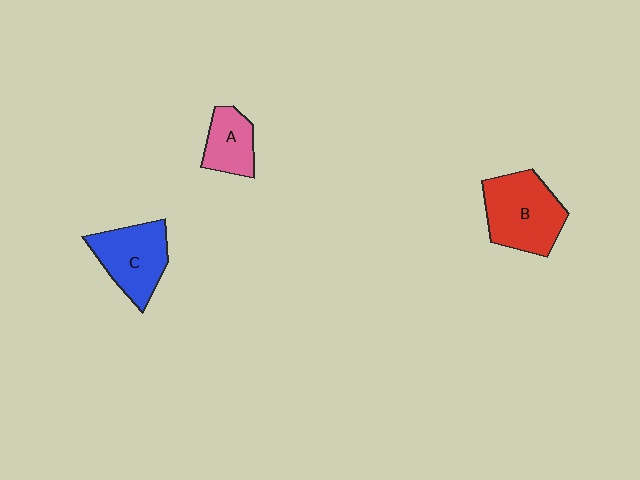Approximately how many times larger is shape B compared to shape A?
Approximately 1.8 times.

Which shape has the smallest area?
Shape A (pink).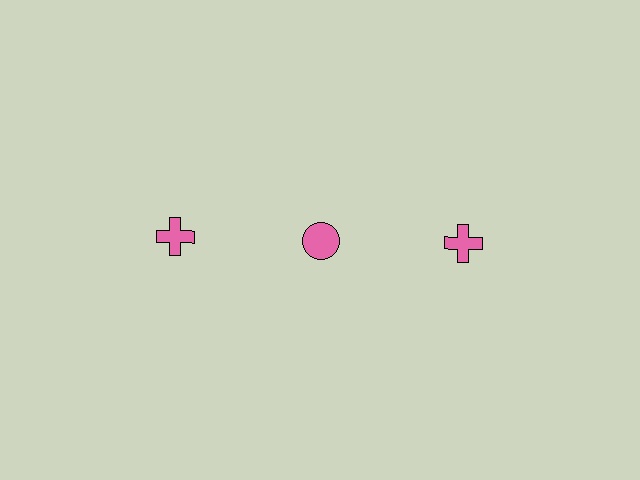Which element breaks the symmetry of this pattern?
The pink circle in the top row, second from left column breaks the symmetry. All other shapes are pink crosses.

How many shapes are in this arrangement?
There are 3 shapes arranged in a grid pattern.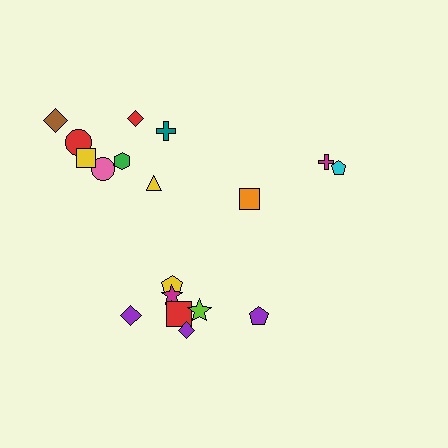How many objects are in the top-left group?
There are 8 objects.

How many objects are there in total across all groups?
There are 18 objects.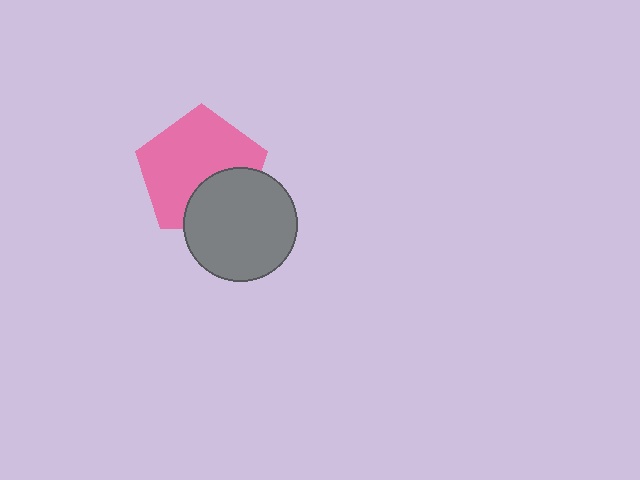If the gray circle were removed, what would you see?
You would see the complete pink pentagon.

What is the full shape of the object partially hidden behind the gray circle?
The partially hidden object is a pink pentagon.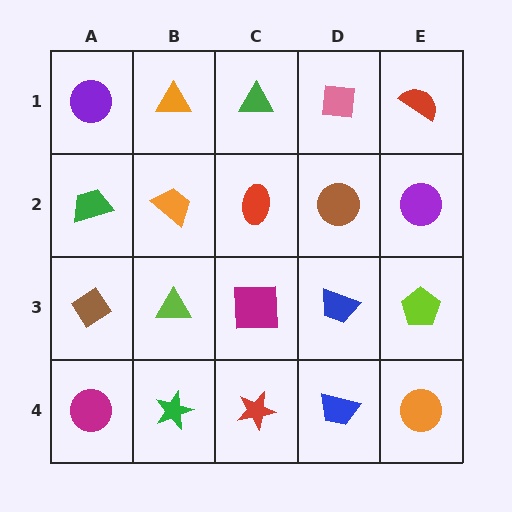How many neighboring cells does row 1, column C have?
3.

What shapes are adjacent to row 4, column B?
A lime triangle (row 3, column B), a magenta circle (row 4, column A), a red star (row 4, column C).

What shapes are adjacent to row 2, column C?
A green triangle (row 1, column C), a magenta square (row 3, column C), an orange trapezoid (row 2, column B), a brown circle (row 2, column D).